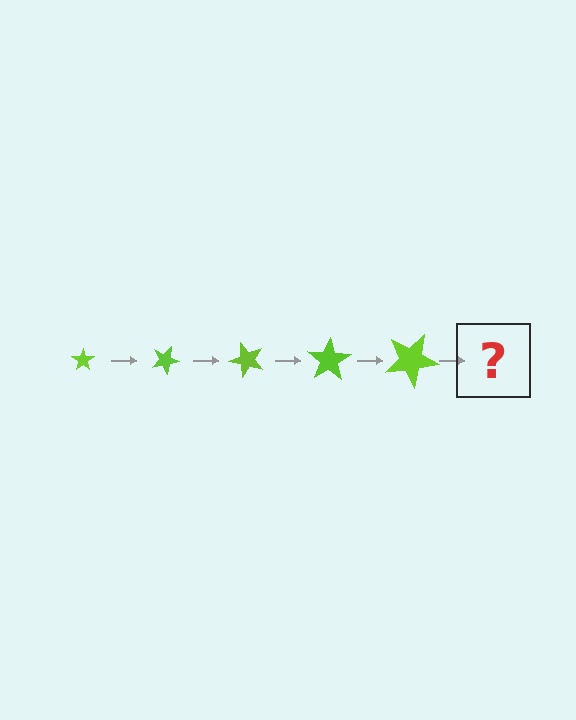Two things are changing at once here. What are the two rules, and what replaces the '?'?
The two rules are that the star grows larger each step and it rotates 25 degrees each step. The '?' should be a star, larger than the previous one and rotated 125 degrees from the start.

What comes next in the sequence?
The next element should be a star, larger than the previous one and rotated 125 degrees from the start.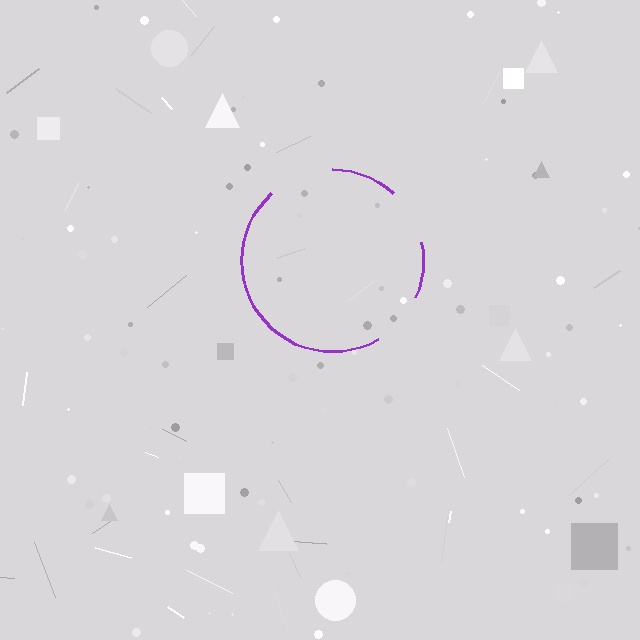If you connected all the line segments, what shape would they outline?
They would outline a circle.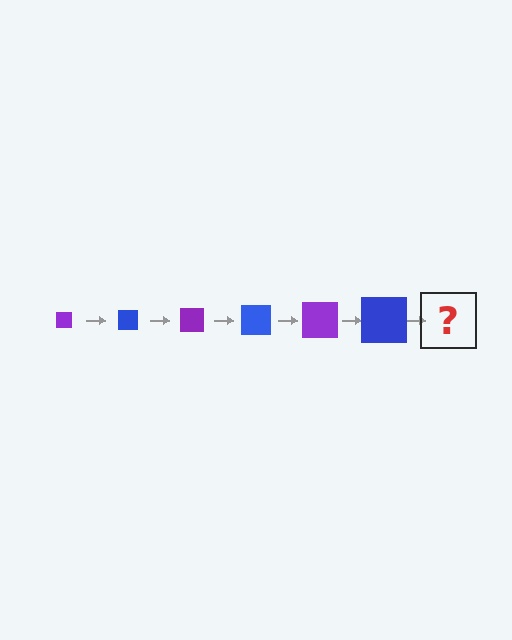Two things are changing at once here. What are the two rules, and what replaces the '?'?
The two rules are that the square grows larger each step and the color cycles through purple and blue. The '?' should be a purple square, larger than the previous one.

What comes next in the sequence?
The next element should be a purple square, larger than the previous one.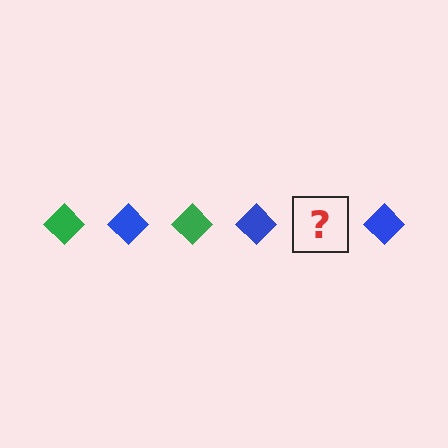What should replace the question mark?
The question mark should be replaced with a green diamond.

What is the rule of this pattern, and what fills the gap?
The rule is that the pattern cycles through green, blue diamonds. The gap should be filled with a green diamond.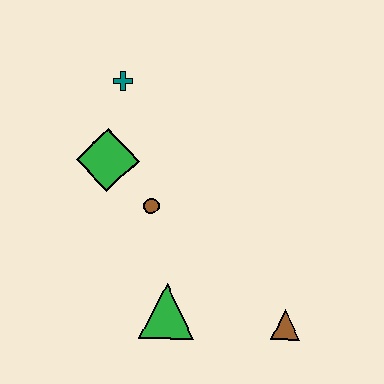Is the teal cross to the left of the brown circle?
Yes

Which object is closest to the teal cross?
The green diamond is closest to the teal cross.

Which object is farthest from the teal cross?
The brown triangle is farthest from the teal cross.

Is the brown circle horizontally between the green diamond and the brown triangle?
Yes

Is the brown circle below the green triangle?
No